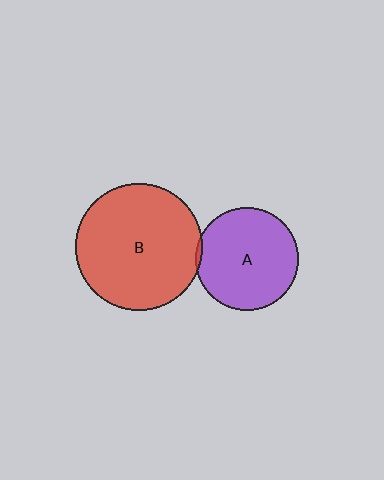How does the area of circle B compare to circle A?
Approximately 1.5 times.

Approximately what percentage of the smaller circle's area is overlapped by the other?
Approximately 5%.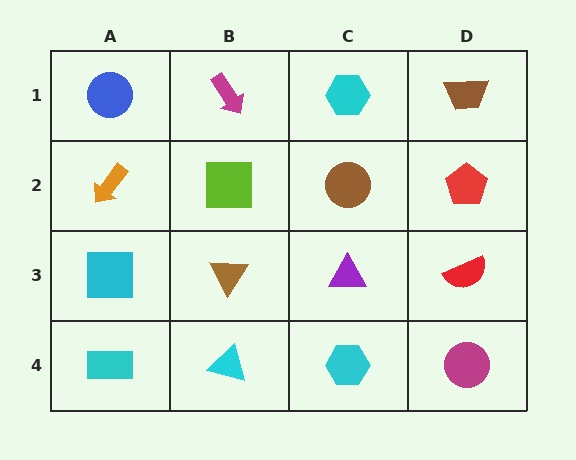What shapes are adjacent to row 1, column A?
An orange arrow (row 2, column A), a magenta arrow (row 1, column B).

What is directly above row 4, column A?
A cyan square.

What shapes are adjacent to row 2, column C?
A cyan hexagon (row 1, column C), a purple triangle (row 3, column C), a lime square (row 2, column B), a red pentagon (row 2, column D).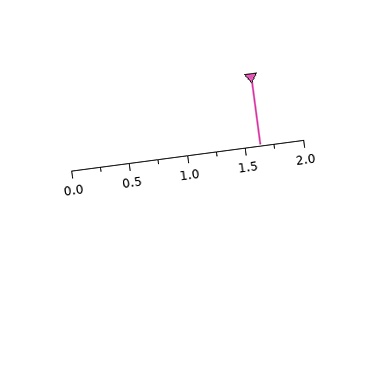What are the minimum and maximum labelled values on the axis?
The axis runs from 0.0 to 2.0.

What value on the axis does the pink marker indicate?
The marker indicates approximately 1.62.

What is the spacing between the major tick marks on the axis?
The major ticks are spaced 0.5 apart.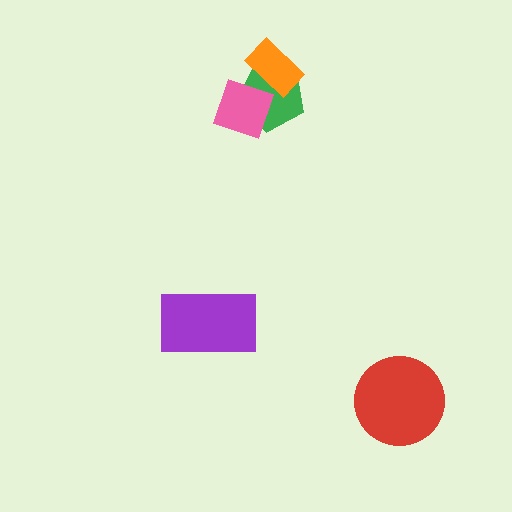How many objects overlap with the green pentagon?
2 objects overlap with the green pentagon.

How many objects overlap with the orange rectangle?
2 objects overlap with the orange rectangle.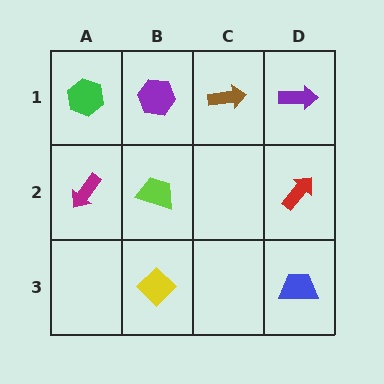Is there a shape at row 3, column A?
No, that cell is empty.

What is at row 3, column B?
A yellow diamond.